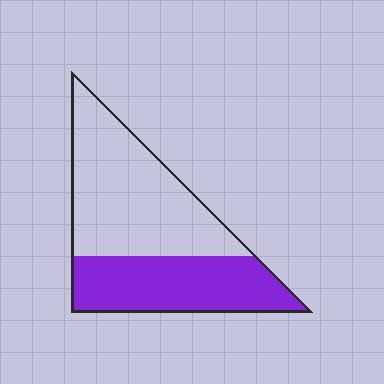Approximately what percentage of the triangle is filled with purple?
Approximately 40%.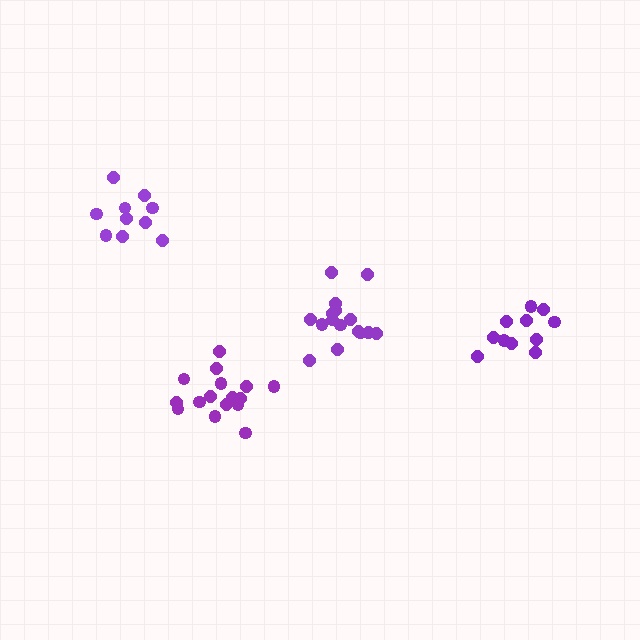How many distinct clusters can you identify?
There are 4 distinct clusters.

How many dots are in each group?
Group 1: 16 dots, Group 2: 16 dots, Group 3: 11 dots, Group 4: 10 dots (53 total).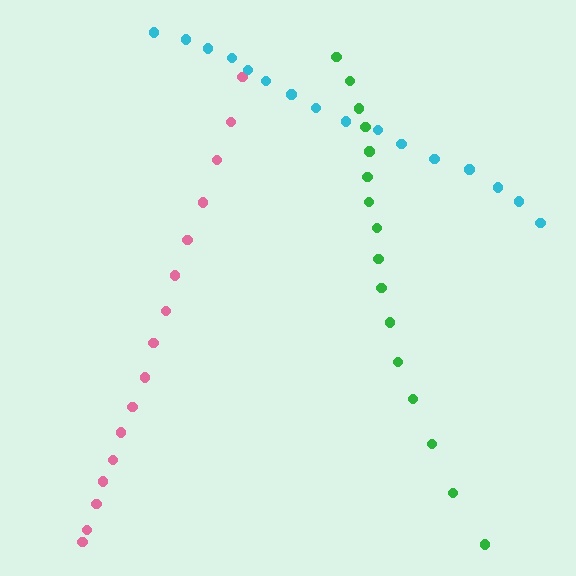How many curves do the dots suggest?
There are 3 distinct paths.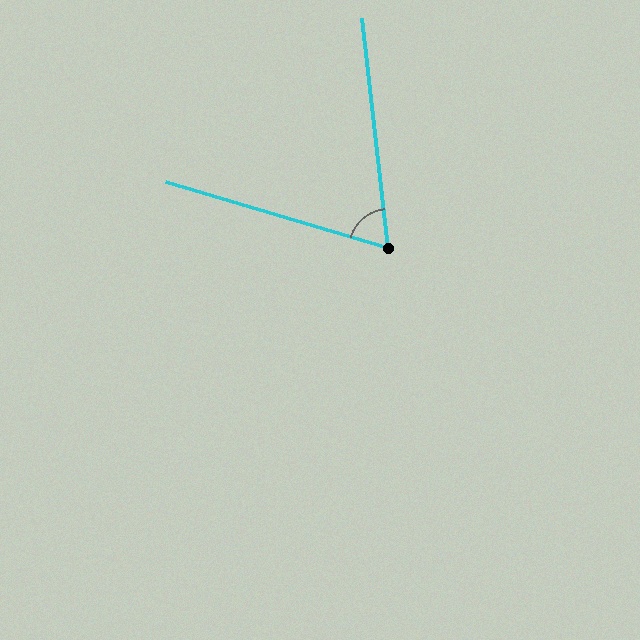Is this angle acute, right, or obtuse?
It is acute.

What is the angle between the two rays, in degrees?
Approximately 67 degrees.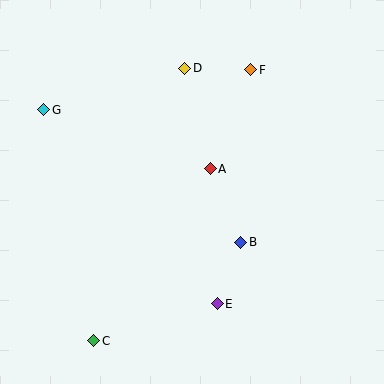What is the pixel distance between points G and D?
The distance between G and D is 147 pixels.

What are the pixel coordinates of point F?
Point F is at (251, 70).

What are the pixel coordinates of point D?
Point D is at (185, 68).